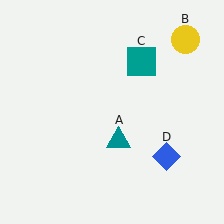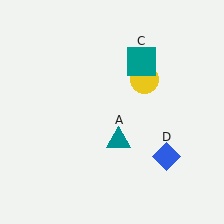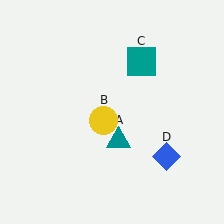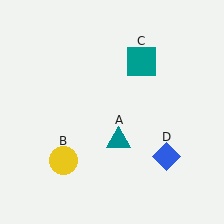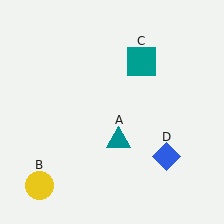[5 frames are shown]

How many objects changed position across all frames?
1 object changed position: yellow circle (object B).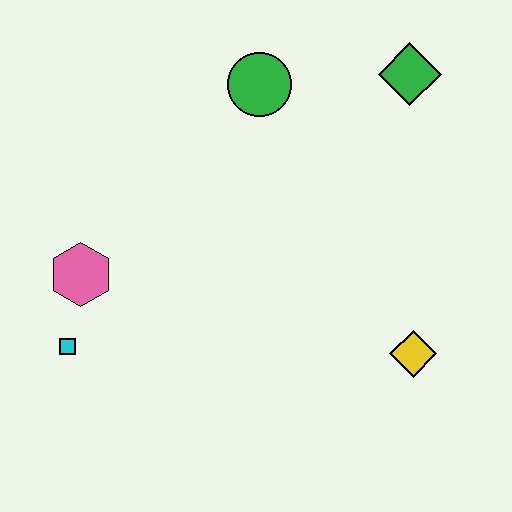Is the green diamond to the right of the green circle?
Yes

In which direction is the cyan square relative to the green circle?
The cyan square is below the green circle.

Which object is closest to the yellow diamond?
The green diamond is closest to the yellow diamond.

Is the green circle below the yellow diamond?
No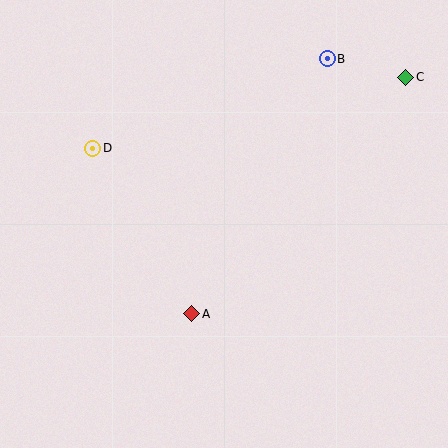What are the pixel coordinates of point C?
Point C is at (406, 77).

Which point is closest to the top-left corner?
Point D is closest to the top-left corner.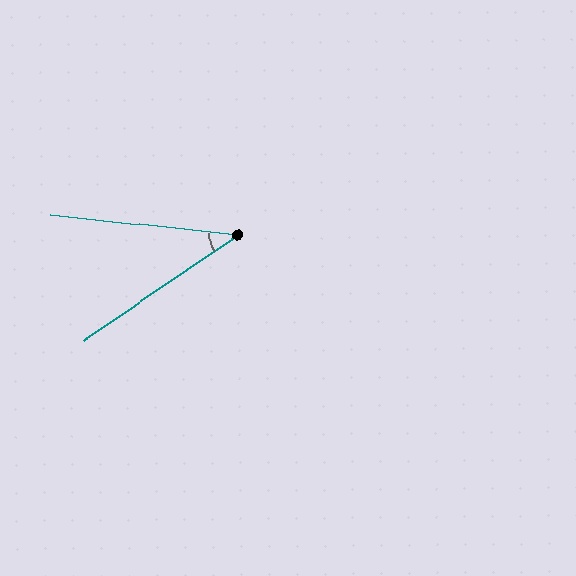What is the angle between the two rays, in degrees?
Approximately 40 degrees.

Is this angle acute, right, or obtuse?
It is acute.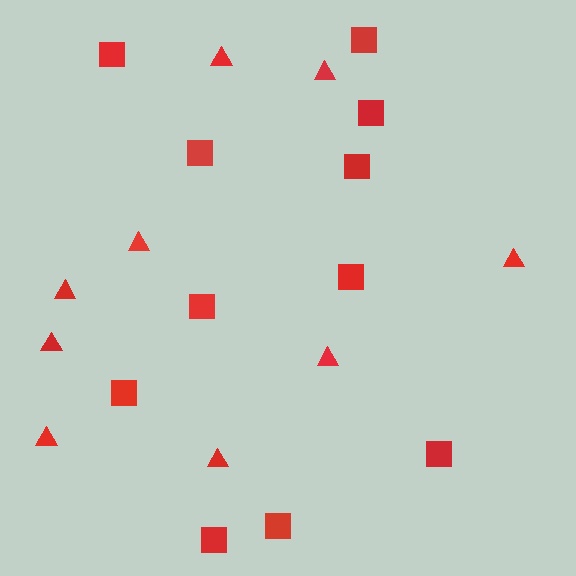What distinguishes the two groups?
There are 2 groups: one group of squares (11) and one group of triangles (9).